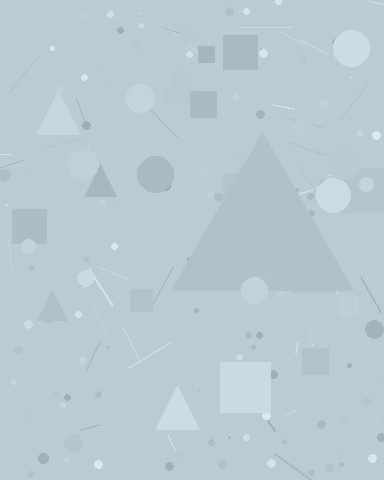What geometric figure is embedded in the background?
A triangle is embedded in the background.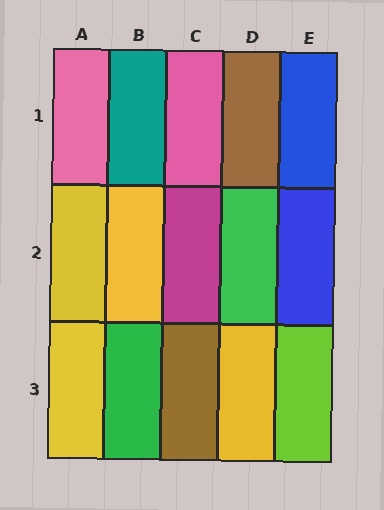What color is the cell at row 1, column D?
Brown.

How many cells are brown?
2 cells are brown.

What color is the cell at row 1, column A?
Pink.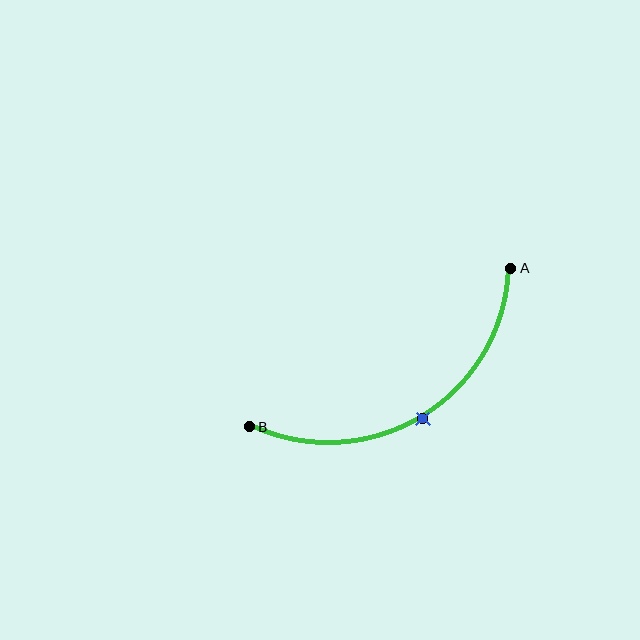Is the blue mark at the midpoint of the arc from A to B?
Yes. The blue mark lies on the arc at equal arc-length from both A and B — it is the arc midpoint.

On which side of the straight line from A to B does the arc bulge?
The arc bulges below the straight line connecting A and B.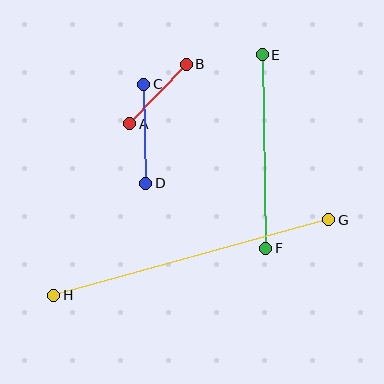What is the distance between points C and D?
The distance is approximately 99 pixels.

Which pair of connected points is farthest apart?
Points G and H are farthest apart.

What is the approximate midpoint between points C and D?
The midpoint is at approximately (145, 134) pixels.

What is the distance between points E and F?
The distance is approximately 194 pixels.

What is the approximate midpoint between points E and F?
The midpoint is at approximately (264, 151) pixels.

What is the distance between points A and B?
The distance is approximately 82 pixels.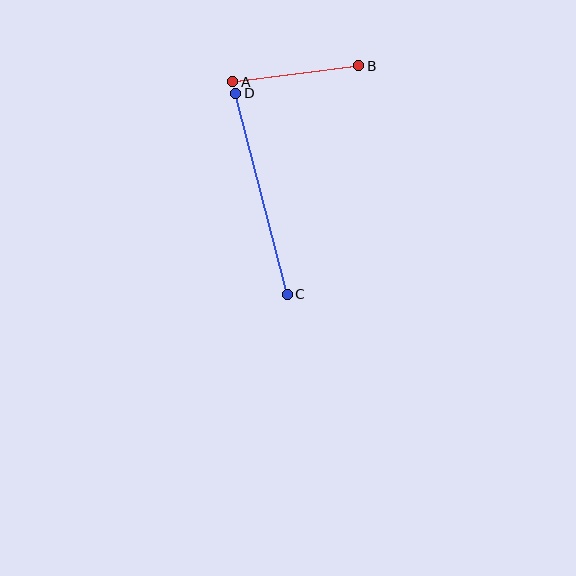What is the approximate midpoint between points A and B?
The midpoint is at approximately (296, 74) pixels.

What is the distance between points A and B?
The distance is approximately 127 pixels.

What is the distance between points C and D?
The distance is approximately 207 pixels.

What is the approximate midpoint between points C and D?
The midpoint is at approximately (262, 194) pixels.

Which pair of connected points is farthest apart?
Points C and D are farthest apart.